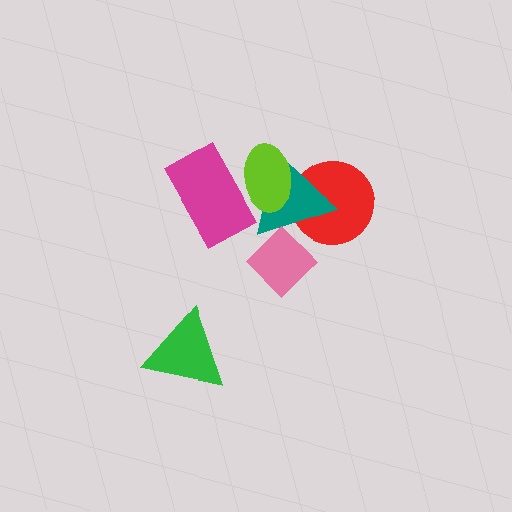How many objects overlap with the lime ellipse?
2 objects overlap with the lime ellipse.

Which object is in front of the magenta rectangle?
The lime ellipse is in front of the magenta rectangle.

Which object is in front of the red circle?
The teal triangle is in front of the red circle.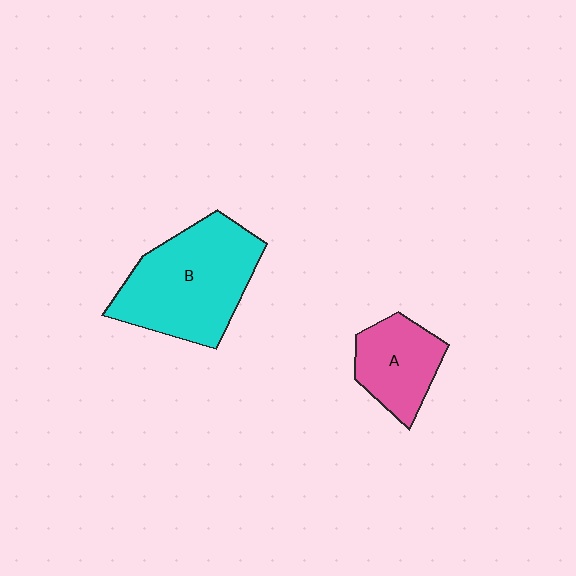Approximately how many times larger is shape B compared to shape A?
Approximately 1.9 times.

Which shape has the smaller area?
Shape A (pink).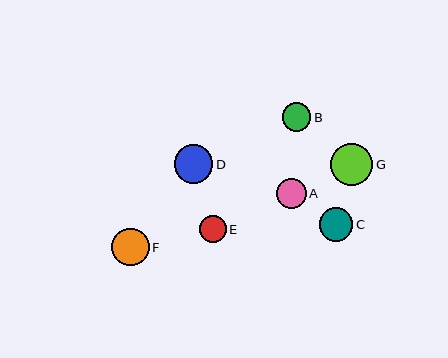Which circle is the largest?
Circle G is the largest with a size of approximately 42 pixels.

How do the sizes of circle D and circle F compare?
Circle D and circle F are approximately the same size.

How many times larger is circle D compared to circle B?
Circle D is approximately 1.3 times the size of circle B.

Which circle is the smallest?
Circle E is the smallest with a size of approximately 26 pixels.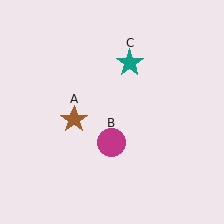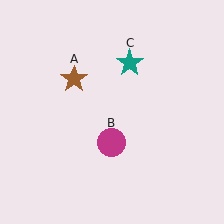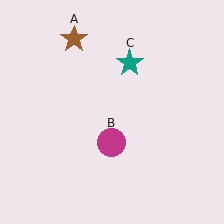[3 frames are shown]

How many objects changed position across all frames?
1 object changed position: brown star (object A).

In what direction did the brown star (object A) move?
The brown star (object A) moved up.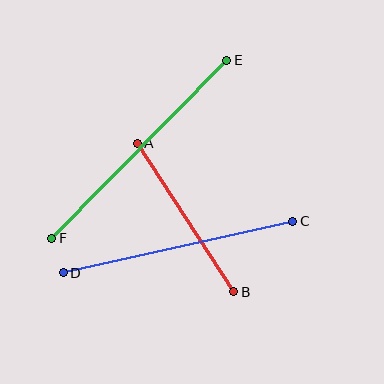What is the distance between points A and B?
The distance is approximately 177 pixels.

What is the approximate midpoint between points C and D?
The midpoint is at approximately (178, 247) pixels.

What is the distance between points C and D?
The distance is approximately 235 pixels.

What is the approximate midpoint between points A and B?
The midpoint is at approximately (185, 218) pixels.